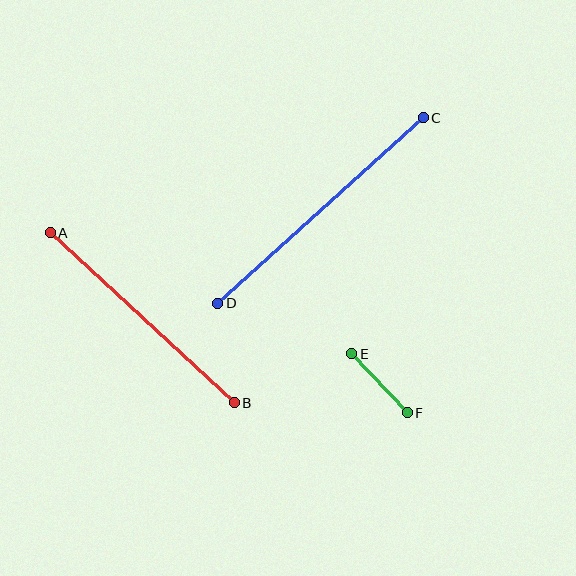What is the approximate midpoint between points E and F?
The midpoint is at approximately (379, 383) pixels.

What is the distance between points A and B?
The distance is approximately 250 pixels.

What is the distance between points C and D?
The distance is approximately 277 pixels.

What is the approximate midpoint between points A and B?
The midpoint is at approximately (142, 318) pixels.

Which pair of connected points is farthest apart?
Points C and D are farthest apart.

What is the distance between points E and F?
The distance is approximately 81 pixels.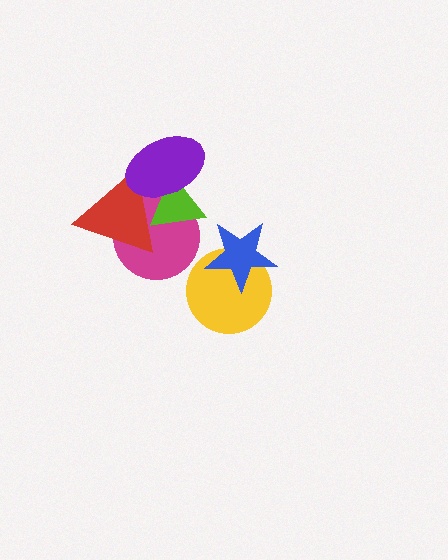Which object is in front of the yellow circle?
The blue star is in front of the yellow circle.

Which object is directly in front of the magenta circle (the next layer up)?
The lime triangle is directly in front of the magenta circle.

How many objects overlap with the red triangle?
3 objects overlap with the red triangle.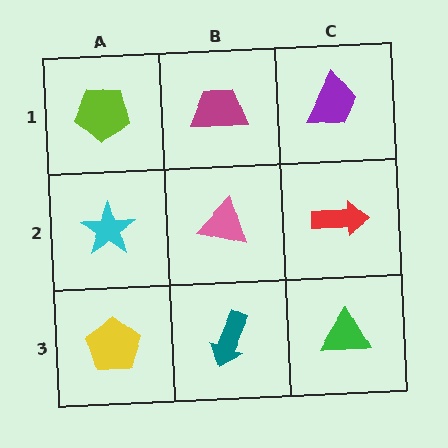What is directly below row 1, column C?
A red arrow.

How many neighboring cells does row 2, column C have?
3.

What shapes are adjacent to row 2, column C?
A purple trapezoid (row 1, column C), a green triangle (row 3, column C), a pink triangle (row 2, column B).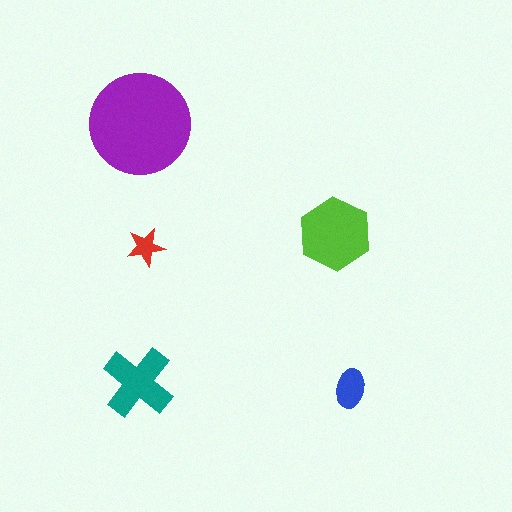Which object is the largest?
The purple circle.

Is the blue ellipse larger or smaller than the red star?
Larger.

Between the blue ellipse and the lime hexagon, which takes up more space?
The lime hexagon.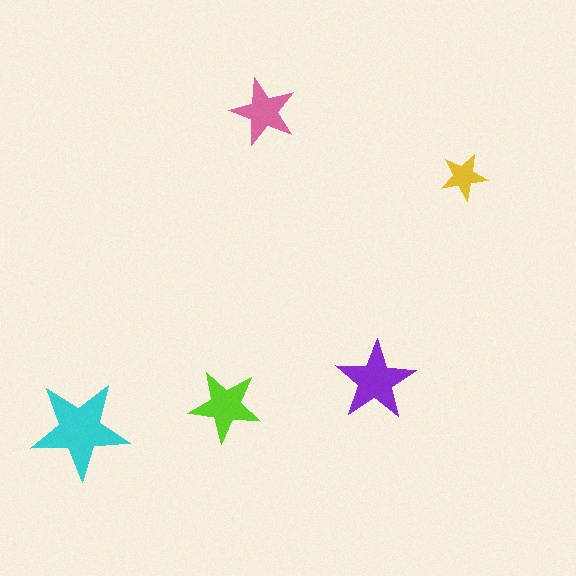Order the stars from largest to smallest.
the cyan one, the purple one, the lime one, the pink one, the yellow one.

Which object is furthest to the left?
The cyan star is leftmost.